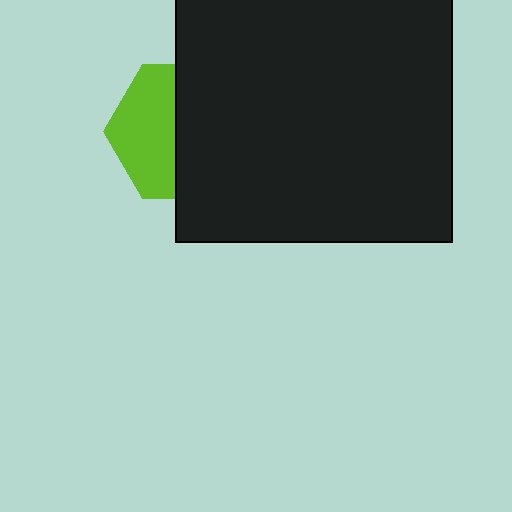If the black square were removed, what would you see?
You would see the complete lime hexagon.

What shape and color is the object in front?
The object in front is a black square.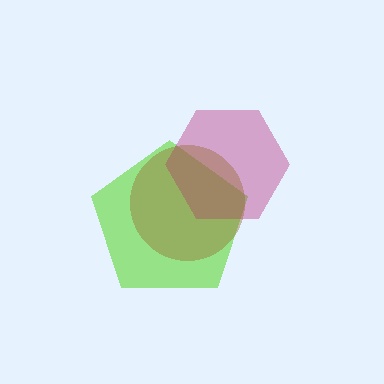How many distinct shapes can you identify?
There are 3 distinct shapes: a lime pentagon, a magenta hexagon, a brown circle.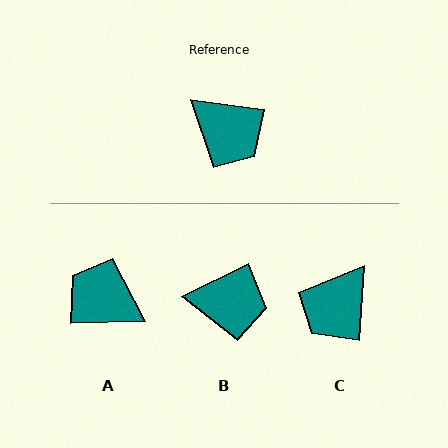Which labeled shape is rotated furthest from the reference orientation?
A, about 171 degrees away.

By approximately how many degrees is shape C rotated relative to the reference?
Approximately 86 degrees clockwise.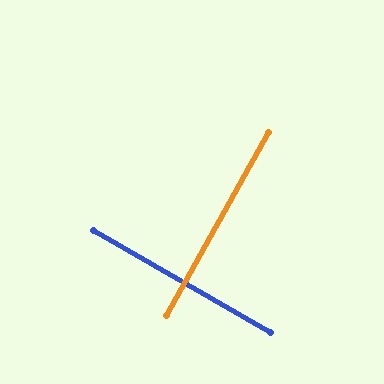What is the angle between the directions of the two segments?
Approximately 89 degrees.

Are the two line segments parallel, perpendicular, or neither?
Perpendicular — they meet at approximately 89°.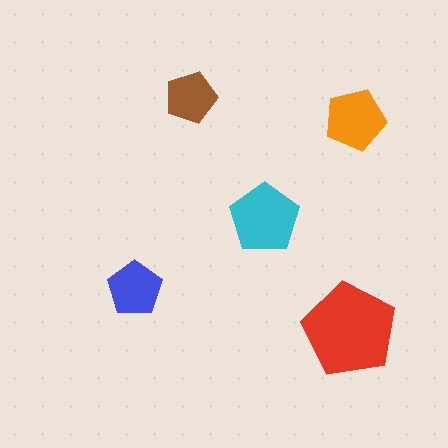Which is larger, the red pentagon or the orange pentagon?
The red one.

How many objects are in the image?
There are 5 objects in the image.